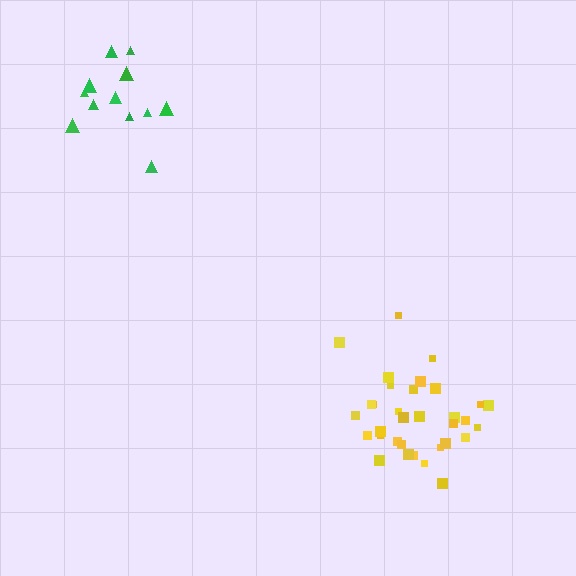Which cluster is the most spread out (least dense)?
Green.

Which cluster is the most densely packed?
Yellow.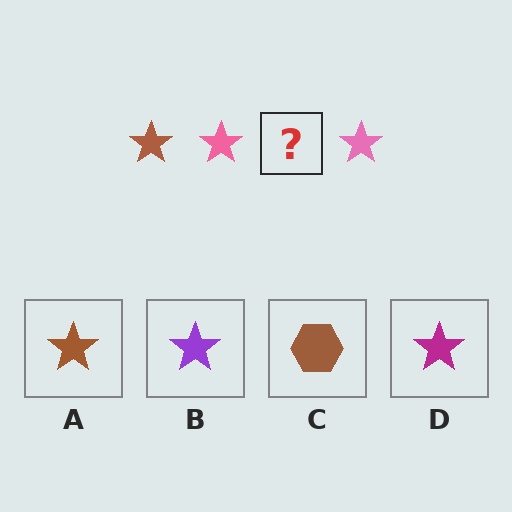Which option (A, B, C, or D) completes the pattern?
A.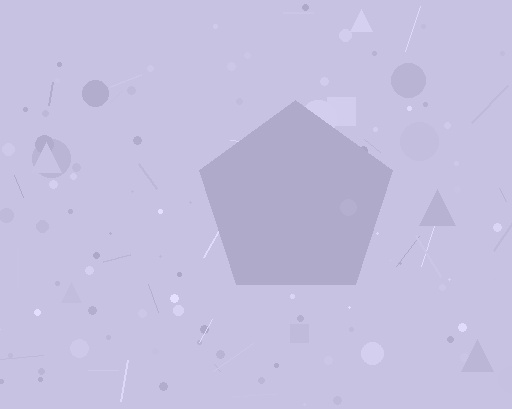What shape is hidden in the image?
A pentagon is hidden in the image.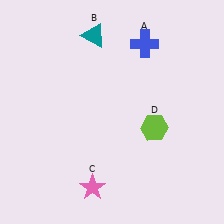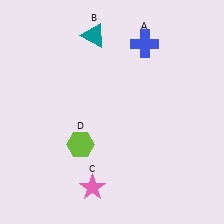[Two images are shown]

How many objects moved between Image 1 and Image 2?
1 object moved between the two images.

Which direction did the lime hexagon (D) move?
The lime hexagon (D) moved left.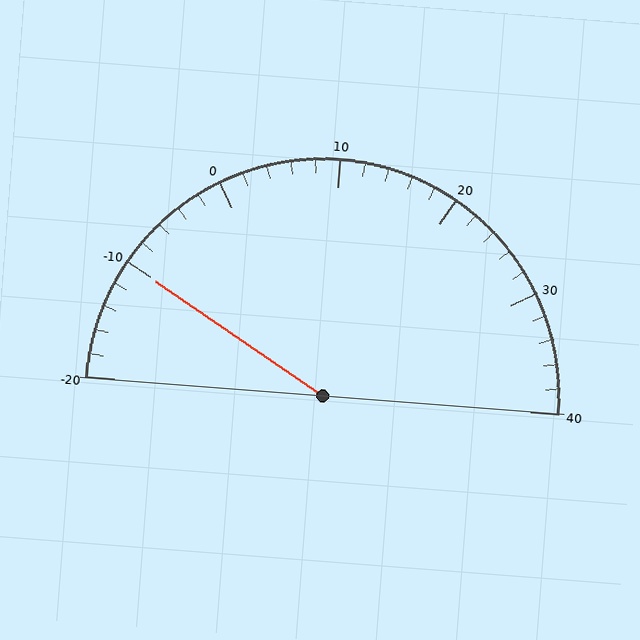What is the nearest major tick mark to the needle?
The nearest major tick mark is -10.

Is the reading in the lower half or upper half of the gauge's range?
The reading is in the lower half of the range (-20 to 40).